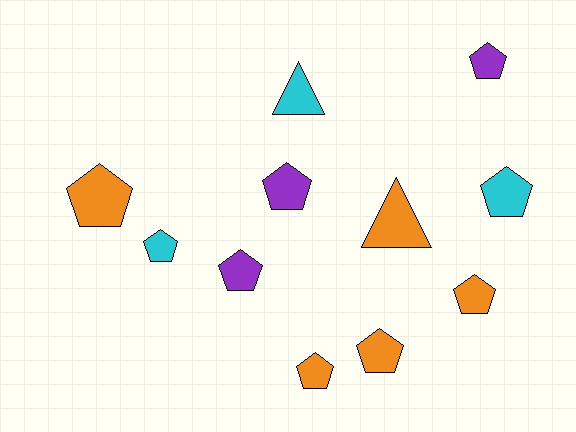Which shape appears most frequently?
Pentagon, with 9 objects.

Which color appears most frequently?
Orange, with 5 objects.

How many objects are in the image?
There are 11 objects.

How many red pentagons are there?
There are no red pentagons.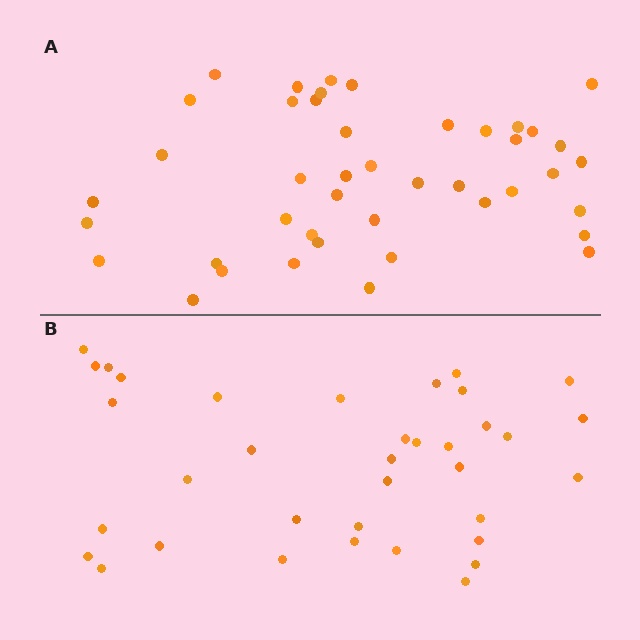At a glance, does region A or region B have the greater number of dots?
Region A (the top region) has more dots.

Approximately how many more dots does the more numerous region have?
Region A has roughly 8 or so more dots than region B.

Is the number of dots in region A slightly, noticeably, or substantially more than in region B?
Region A has only slightly more — the two regions are fairly close. The ratio is roughly 1.2 to 1.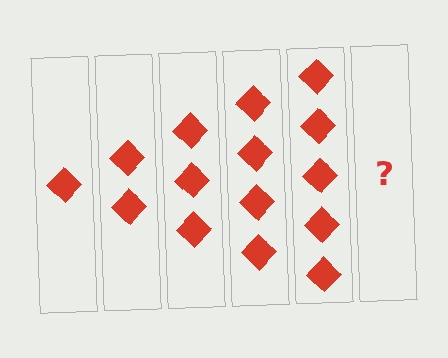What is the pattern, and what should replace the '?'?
The pattern is that each step adds one more diamond. The '?' should be 6 diamonds.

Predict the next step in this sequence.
The next step is 6 diamonds.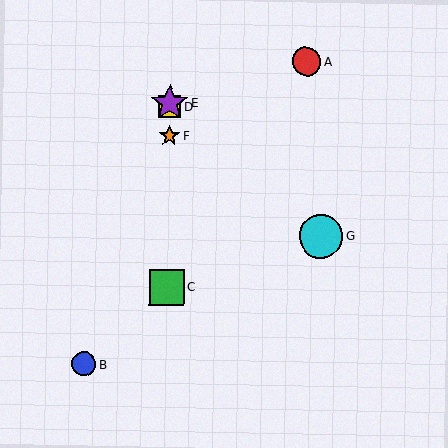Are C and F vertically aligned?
Yes, both are at x≈166.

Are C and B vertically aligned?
No, C is at x≈166 and B is at x≈84.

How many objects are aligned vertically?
4 objects (C, D, E, F) are aligned vertically.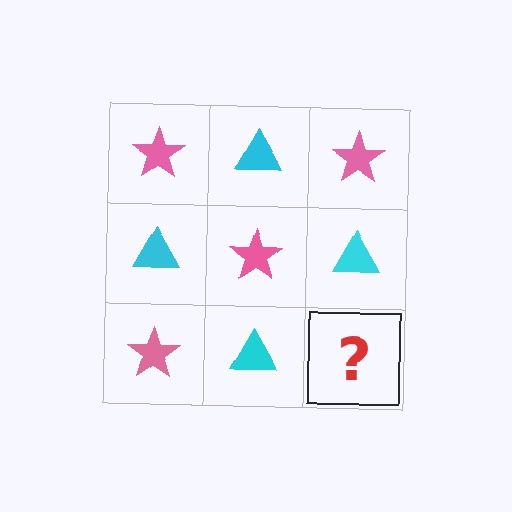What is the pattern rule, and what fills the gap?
The rule is that it alternates pink star and cyan triangle in a checkerboard pattern. The gap should be filled with a pink star.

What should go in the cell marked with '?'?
The missing cell should contain a pink star.